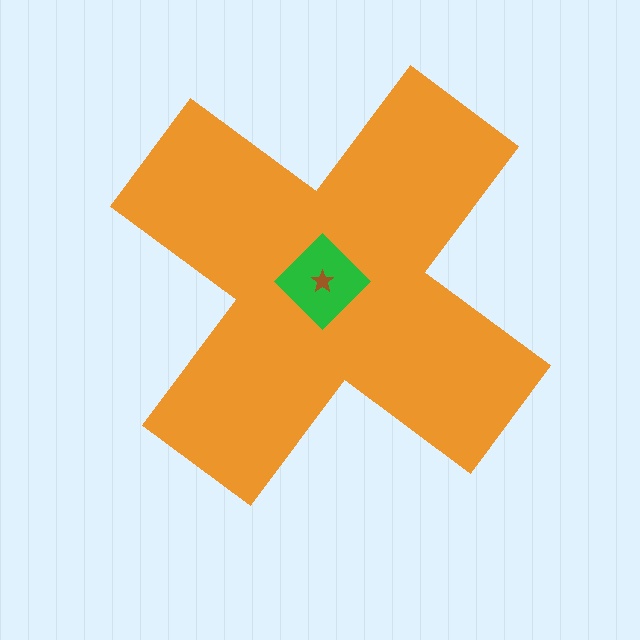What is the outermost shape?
The orange cross.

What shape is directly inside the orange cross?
The green diamond.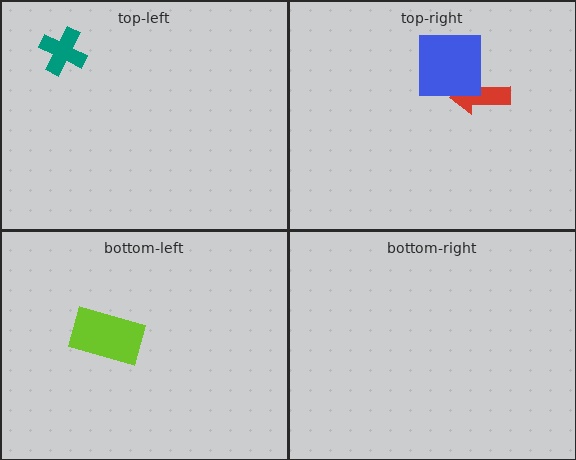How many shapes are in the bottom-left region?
1.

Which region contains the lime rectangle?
The bottom-left region.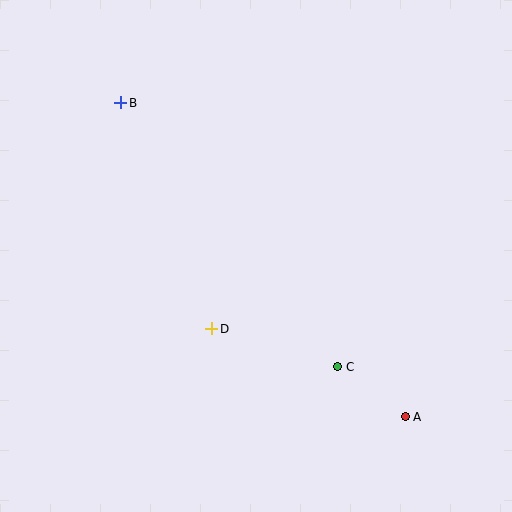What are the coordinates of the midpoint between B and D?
The midpoint between B and D is at (166, 216).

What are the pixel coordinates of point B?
Point B is at (121, 103).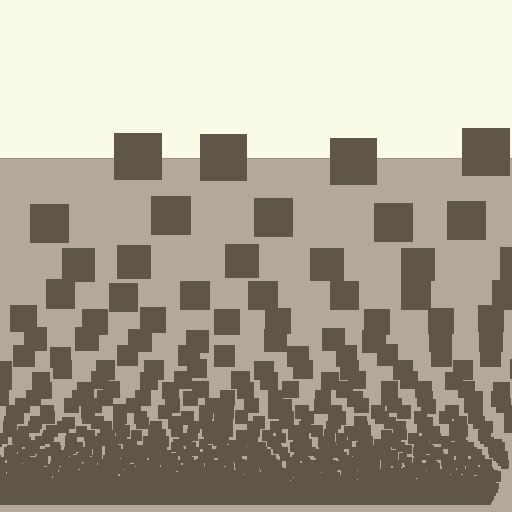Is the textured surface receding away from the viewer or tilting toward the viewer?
The surface appears to tilt toward the viewer. Texture elements get larger and sparser toward the top.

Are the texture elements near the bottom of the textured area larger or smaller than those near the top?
Smaller. The gradient is inverted — elements near the bottom are smaller and denser.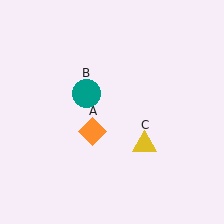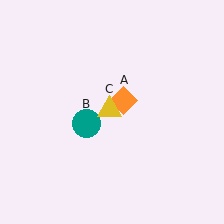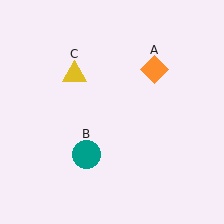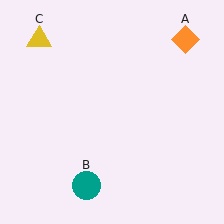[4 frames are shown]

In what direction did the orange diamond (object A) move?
The orange diamond (object A) moved up and to the right.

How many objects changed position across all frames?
3 objects changed position: orange diamond (object A), teal circle (object B), yellow triangle (object C).